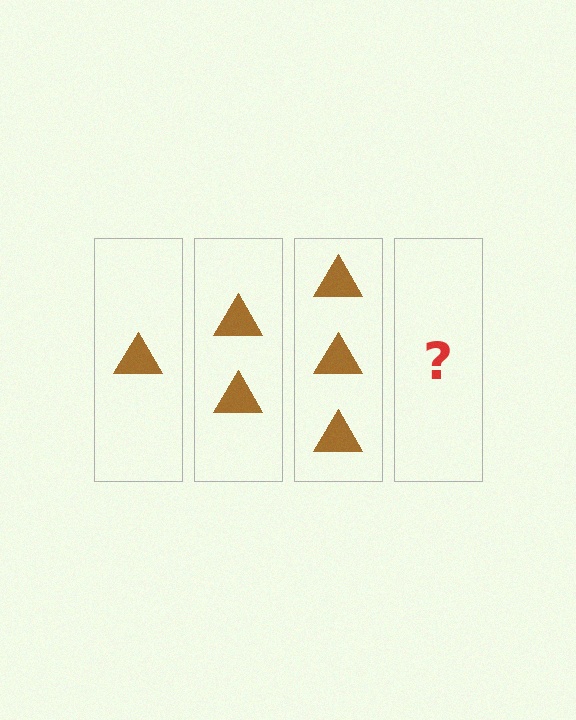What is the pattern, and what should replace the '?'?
The pattern is that each step adds one more triangle. The '?' should be 4 triangles.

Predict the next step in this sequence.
The next step is 4 triangles.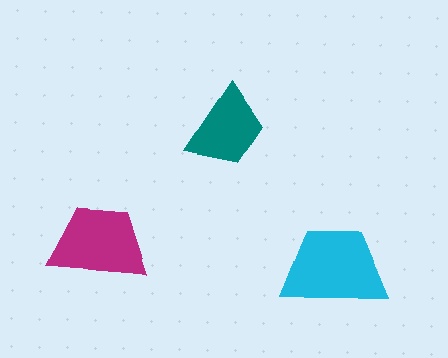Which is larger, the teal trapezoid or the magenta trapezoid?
The magenta one.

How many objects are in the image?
There are 3 objects in the image.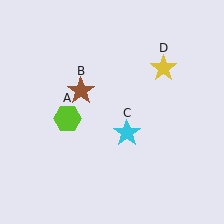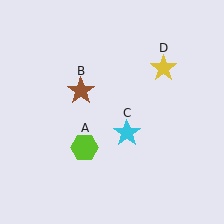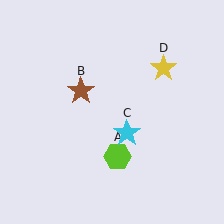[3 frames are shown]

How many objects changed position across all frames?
1 object changed position: lime hexagon (object A).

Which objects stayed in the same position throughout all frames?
Brown star (object B) and cyan star (object C) and yellow star (object D) remained stationary.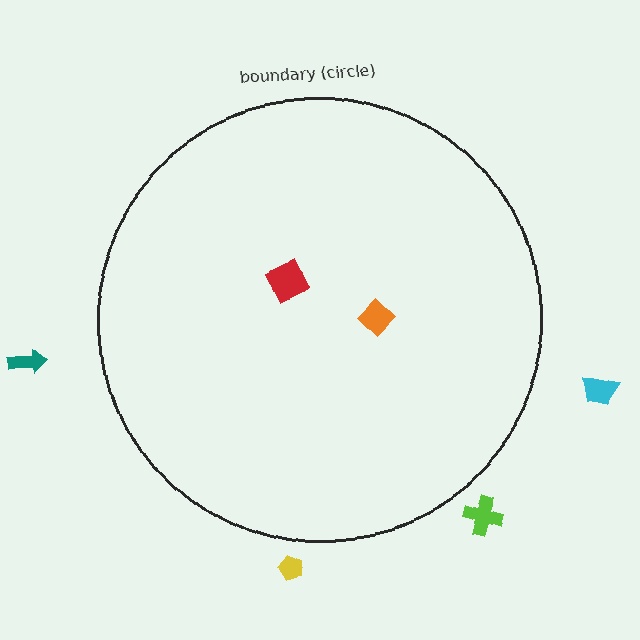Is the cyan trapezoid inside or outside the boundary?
Outside.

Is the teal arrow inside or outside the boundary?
Outside.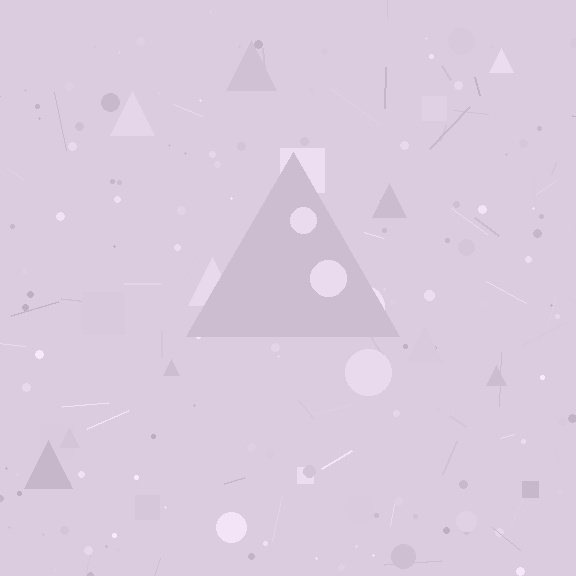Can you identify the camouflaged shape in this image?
The camouflaged shape is a triangle.